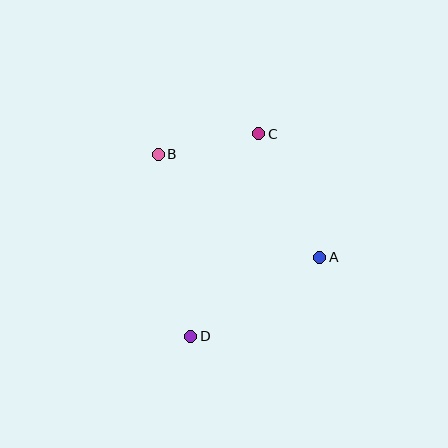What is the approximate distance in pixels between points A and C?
The distance between A and C is approximately 138 pixels.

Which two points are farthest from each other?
Points C and D are farthest from each other.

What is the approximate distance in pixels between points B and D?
The distance between B and D is approximately 185 pixels.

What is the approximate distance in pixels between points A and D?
The distance between A and D is approximately 151 pixels.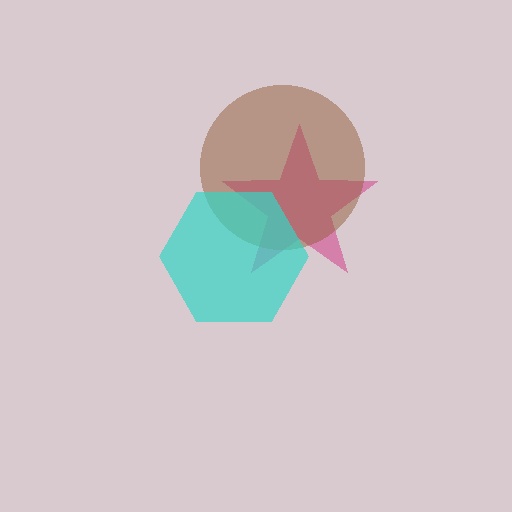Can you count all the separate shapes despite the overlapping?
Yes, there are 3 separate shapes.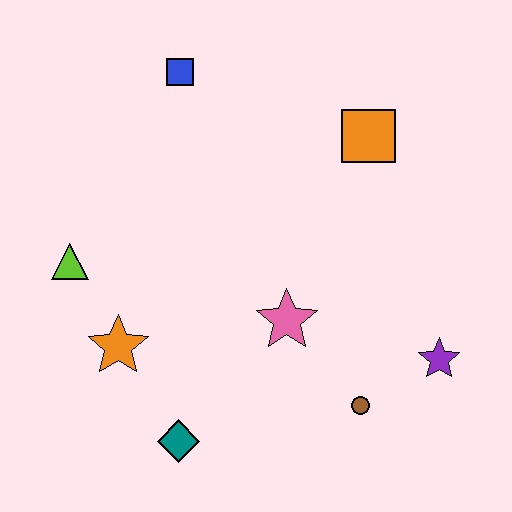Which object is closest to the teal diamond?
The orange star is closest to the teal diamond.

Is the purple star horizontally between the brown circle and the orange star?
No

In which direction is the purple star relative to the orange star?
The purple star is to the right of the orange star.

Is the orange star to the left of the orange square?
Yes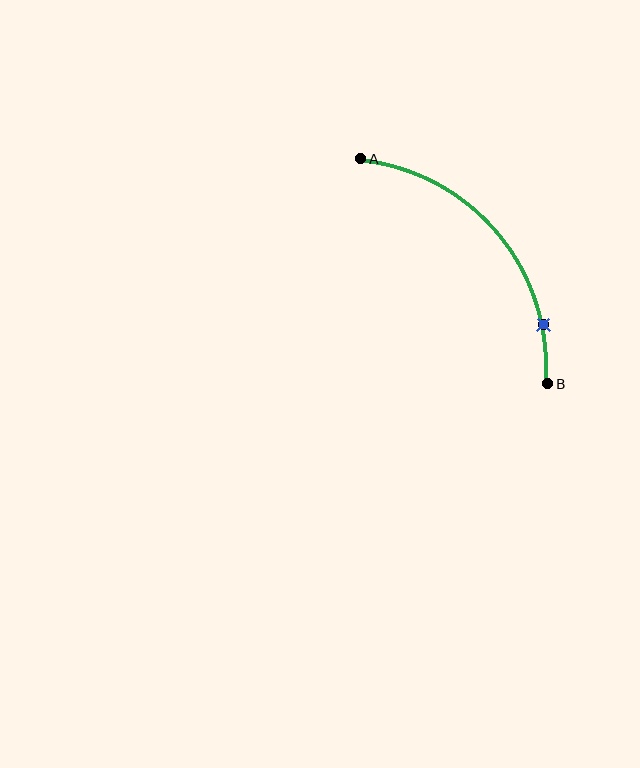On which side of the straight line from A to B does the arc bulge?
The arc bulges above and to the right of the straight line connecting A and B.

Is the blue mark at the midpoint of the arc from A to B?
No. The blue mark lies on the arc but is closer to endpoint B. The arc midpoint would be at the point on the curve equidistant along the arc from both A and B.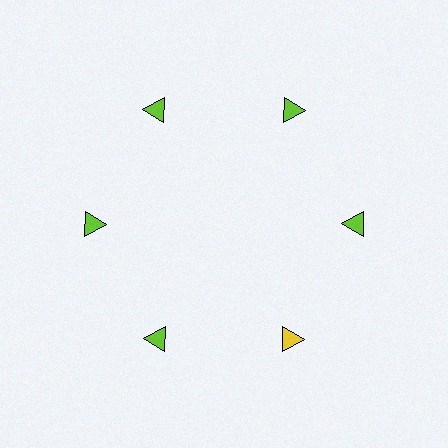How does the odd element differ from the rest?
It has a different color: yellow instead of lime.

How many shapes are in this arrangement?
There are 6 shapes arranged in a ring pattern.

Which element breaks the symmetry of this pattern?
The yellow triangle at roughly the 5 o'clock position breaks the symmetry. All other shapes are lime triangles.